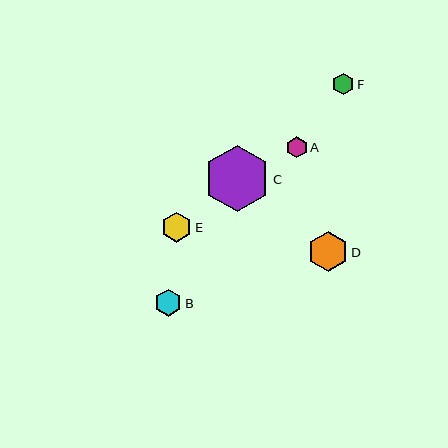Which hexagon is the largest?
Hexagon C is the largest with a size of approximately 67 pixels.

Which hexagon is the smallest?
Hexagon A is the smallest with a size of approximately 21 pixels.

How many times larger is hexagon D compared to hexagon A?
Hexagon D is approximately 1.9 times the size of hexagon A.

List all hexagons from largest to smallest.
From largest to smallest: C, D, E, B, F, A.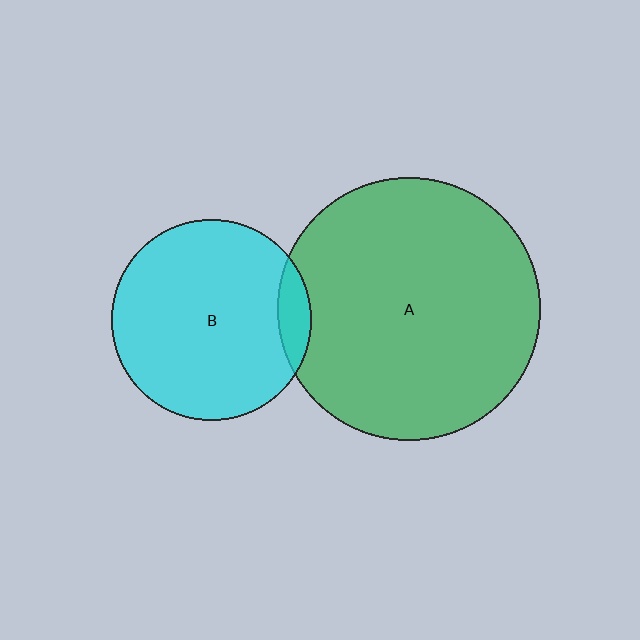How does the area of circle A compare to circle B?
Approximately 1.7 times.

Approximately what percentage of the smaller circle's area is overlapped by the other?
Approximately 10%.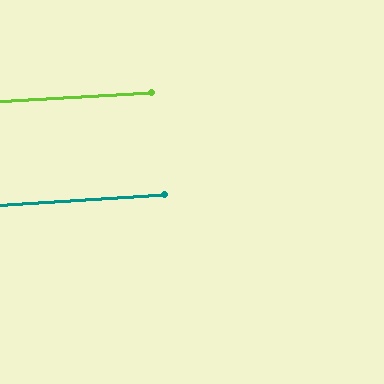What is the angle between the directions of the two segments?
Approximately 0 degrees.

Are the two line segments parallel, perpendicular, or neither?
Parallel — their directions differ by only 0.2°.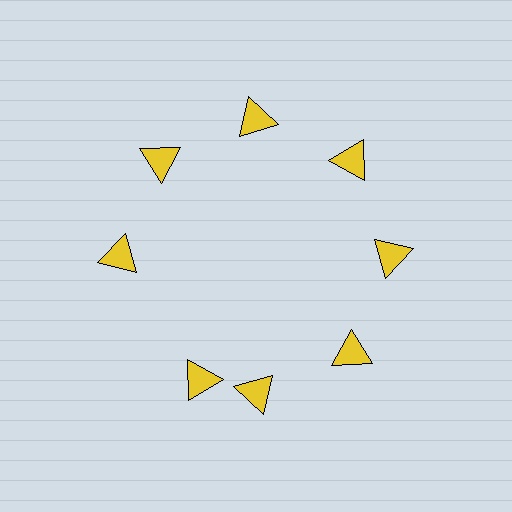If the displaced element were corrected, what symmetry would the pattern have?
It would have 8-fold rotational symmetry — the pattern would map onto itself every 45 degrees.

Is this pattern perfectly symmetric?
No. The 8 yellow triangles are arranged in a ring, but one element near the 8 o'clock position is rotated out of alignment along the ring, breaking the 8-fold rotational symmetry.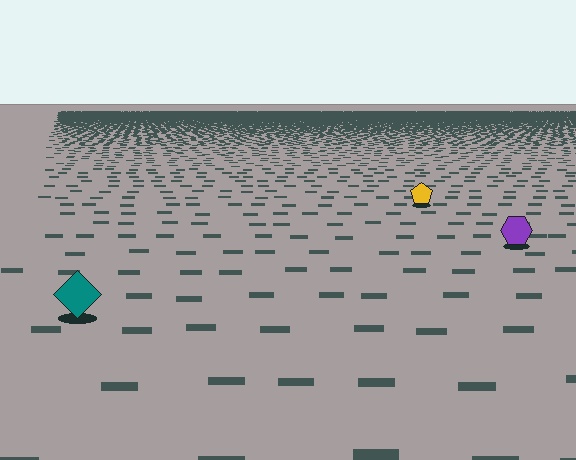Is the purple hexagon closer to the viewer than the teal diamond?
No. The teal diamond is closer — you can tell from the texture gradient: the ground texture is coarser near it.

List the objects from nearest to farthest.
From nearest to farthest: the teal diamond, the purple hexagon, the yellow pentagon.